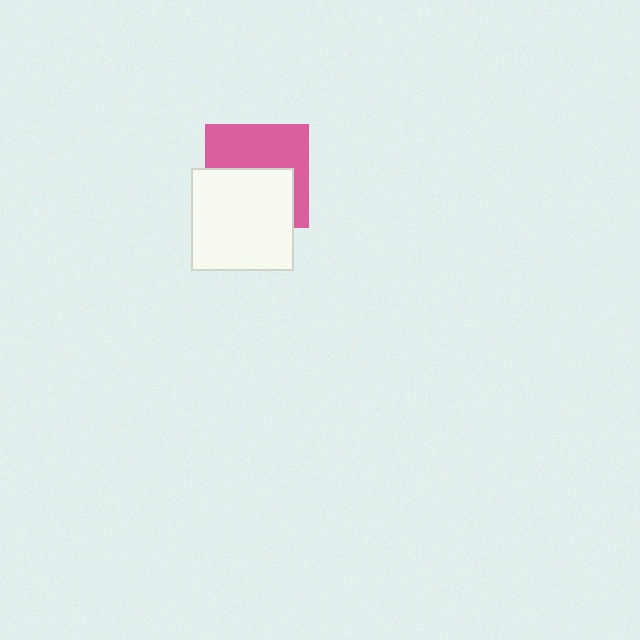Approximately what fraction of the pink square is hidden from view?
Roughly 49% of the pink square is hidden behind the white square.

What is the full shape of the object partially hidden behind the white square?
The partially hidden object is a pink square.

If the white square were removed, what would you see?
You would see the complete pink square.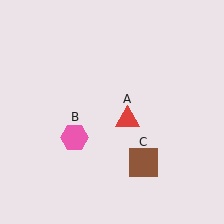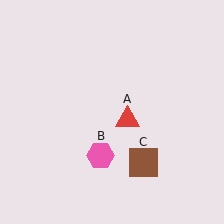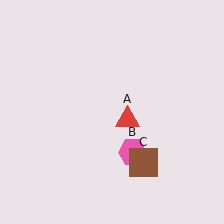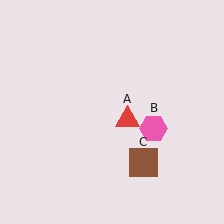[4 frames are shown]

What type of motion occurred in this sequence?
The pink hexagon (object B) rotated counterclockwise around the center of the scene.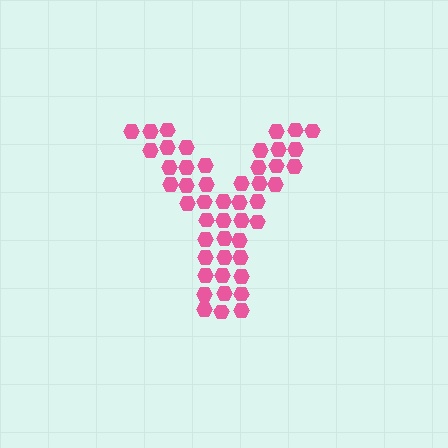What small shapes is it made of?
It is made of small hexagons.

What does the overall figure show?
The overall figure shows the letter Y.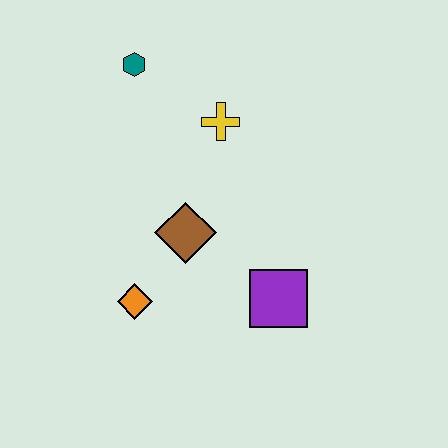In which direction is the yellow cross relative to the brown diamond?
The yellow cross is above the brown diamond.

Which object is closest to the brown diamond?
The orange diamond is closest to the brown diamond.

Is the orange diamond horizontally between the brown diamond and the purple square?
No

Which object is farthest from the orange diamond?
The teal hexagon is farthest from the orange diamond.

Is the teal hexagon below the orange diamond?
No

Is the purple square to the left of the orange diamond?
No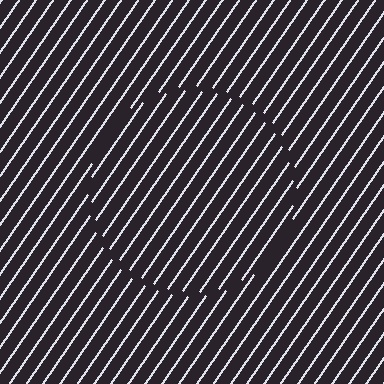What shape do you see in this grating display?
An illusory circle. The interior of the shape contains the same grating, shifted by half a period — the contour is defined by the phase discontinuity where line-ends from the inner and outer gratings abut.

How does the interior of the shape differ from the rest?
The interior of the shape contains the same grating, shifted by half a period — the contour is defined by the phase discontinuity where line-ends from the inner and outer gratings abut.